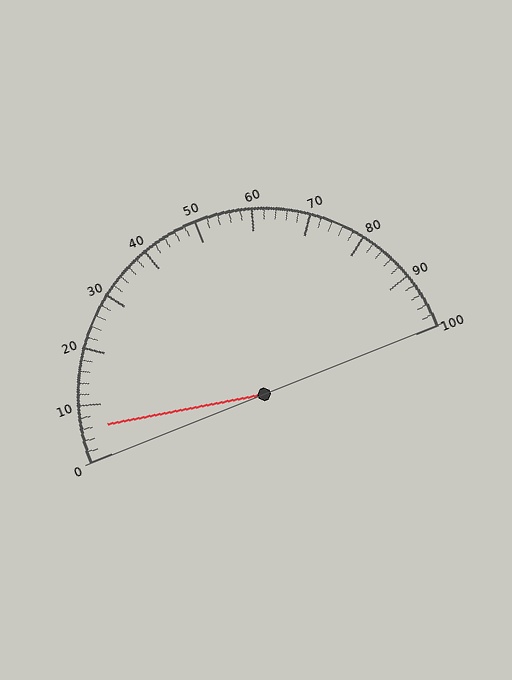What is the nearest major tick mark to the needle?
The nearest major tick mark is 10.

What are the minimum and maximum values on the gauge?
The gauge ranges from 0 to 100.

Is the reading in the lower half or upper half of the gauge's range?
The reading is in the lower half of the range (0 to 100).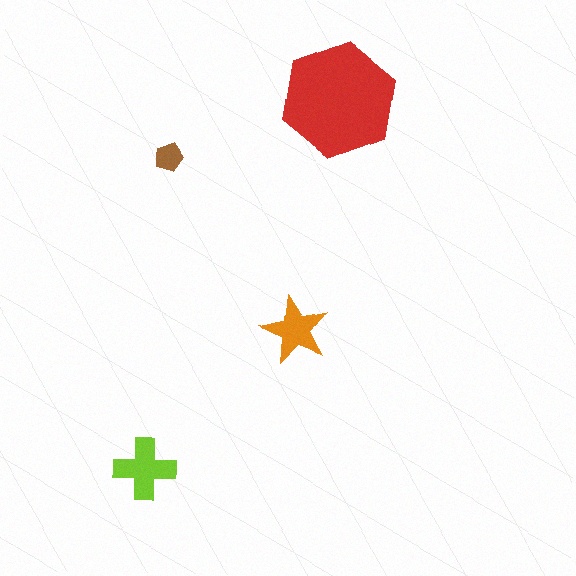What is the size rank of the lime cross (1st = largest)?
2nd.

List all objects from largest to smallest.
The red hexagon, the lime cross, the orange star, the brown pentagon.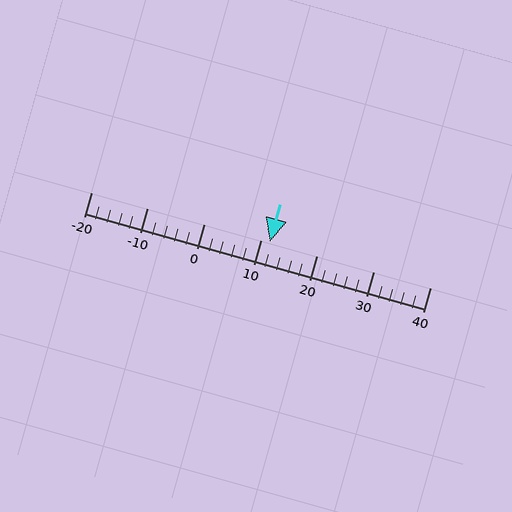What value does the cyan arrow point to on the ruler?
The cyan arrow points to approximately 12.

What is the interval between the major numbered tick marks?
The major tick marks are spaced 10 units apart.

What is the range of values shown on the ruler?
The ruler shows values from -20 to 40.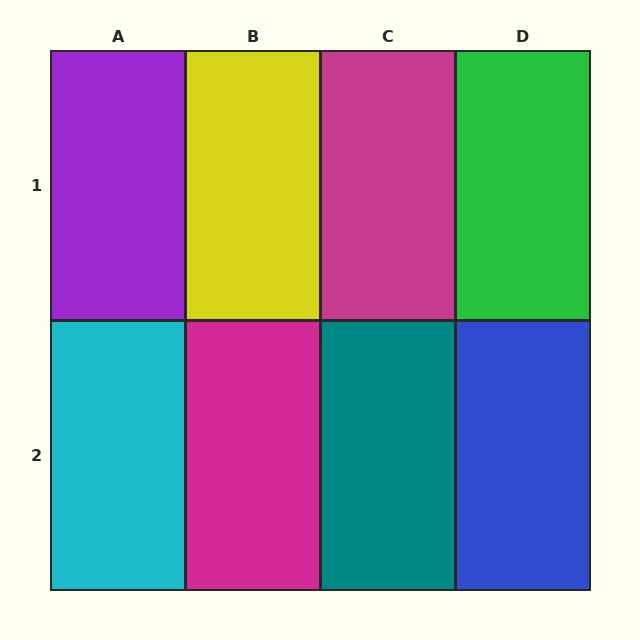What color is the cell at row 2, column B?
Magenta.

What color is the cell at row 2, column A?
Cyan.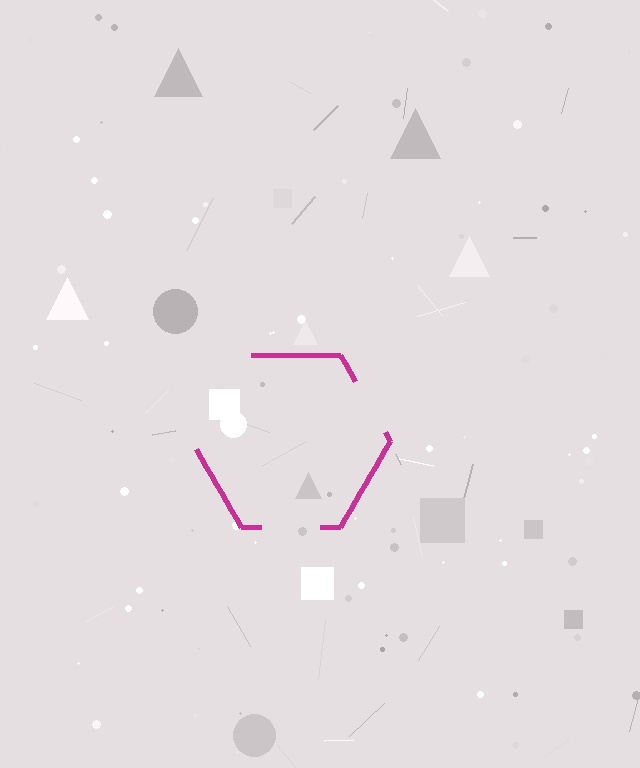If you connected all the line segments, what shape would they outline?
They would outline a hexagon.